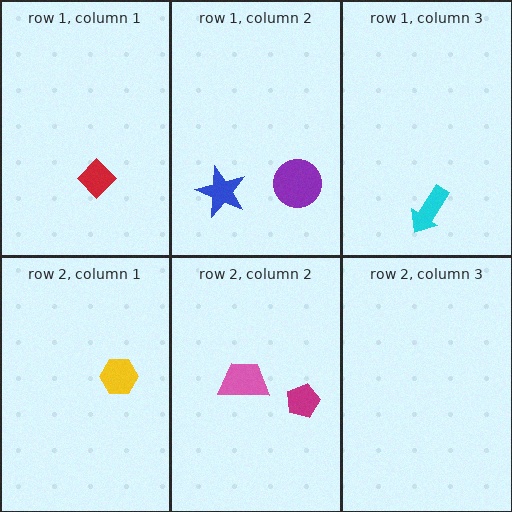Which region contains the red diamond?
The row 1, column 1 region.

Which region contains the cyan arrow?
The row 1, column 3 region.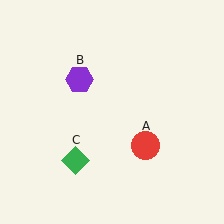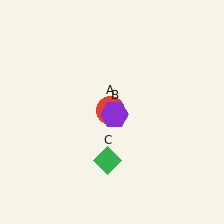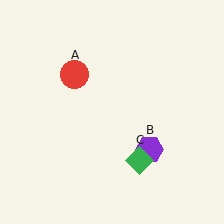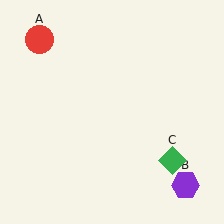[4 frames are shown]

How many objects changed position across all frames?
3 objects changed position: red circle (object A), purple hexagon (object B), green diamond (object C).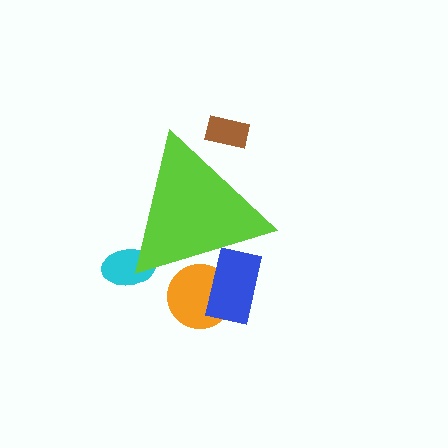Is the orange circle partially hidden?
Yes, the orange circle is partially hidden behind the lime triangle.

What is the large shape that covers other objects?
A lime triangle.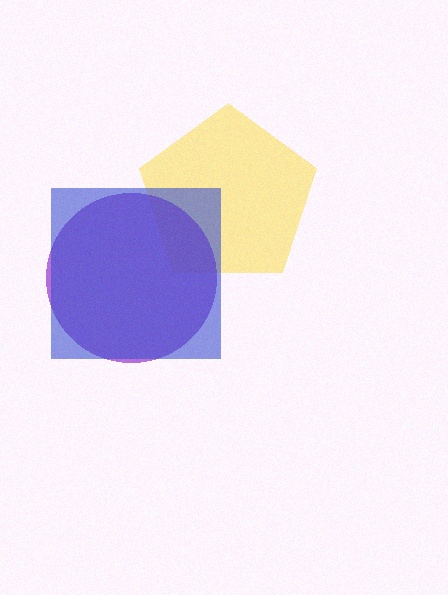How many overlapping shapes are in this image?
There are 3 overlapping shapes in the image.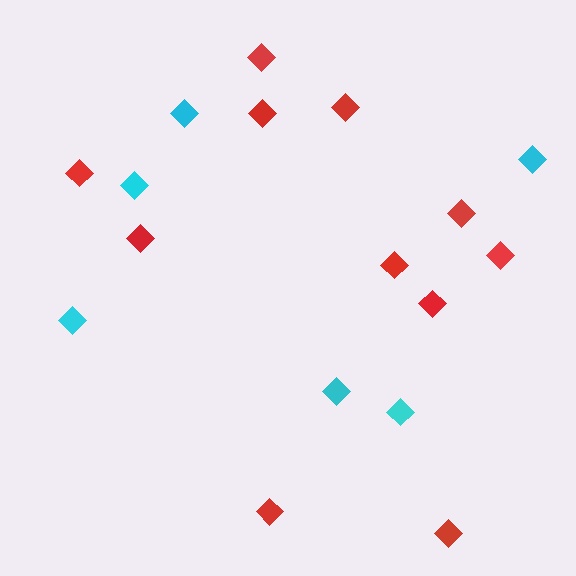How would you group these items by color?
There are 2 groups: one group of red diamonds (11) and one group of cyan diamonds (6).